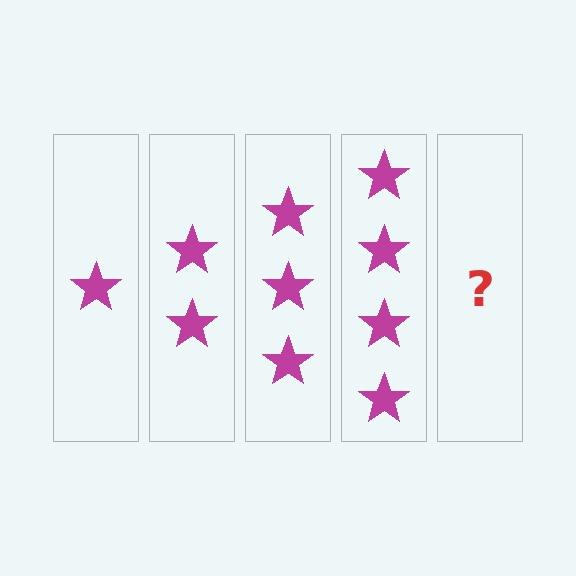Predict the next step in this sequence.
The next step is 5 stars.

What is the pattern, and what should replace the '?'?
The pattern is that each step adds one more star. The '?' should be 5 stars.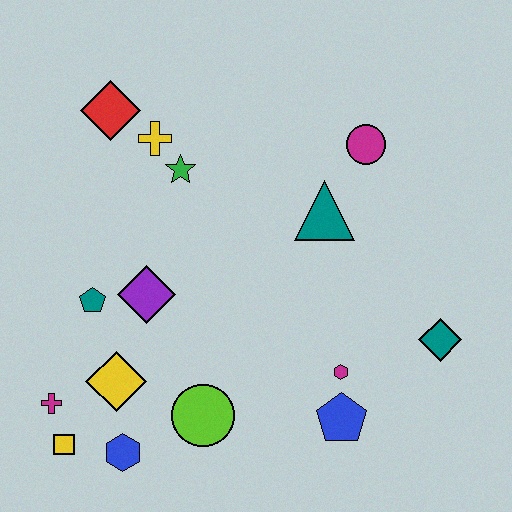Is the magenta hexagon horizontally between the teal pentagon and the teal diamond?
Yes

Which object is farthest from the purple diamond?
The teal diamond is farthest from the purple diamond.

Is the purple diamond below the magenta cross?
No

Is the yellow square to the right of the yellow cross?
No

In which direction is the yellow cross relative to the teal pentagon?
The yellow cross is above the teal pentagon.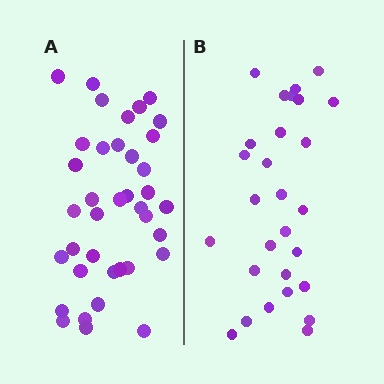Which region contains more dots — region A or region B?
Region A (the left region) has more dots.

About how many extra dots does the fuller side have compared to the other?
Region A has roughly 10 or so more dots than region B.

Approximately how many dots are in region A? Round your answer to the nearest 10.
About 40 dots. (The exact count is 38, which rounds to 40.)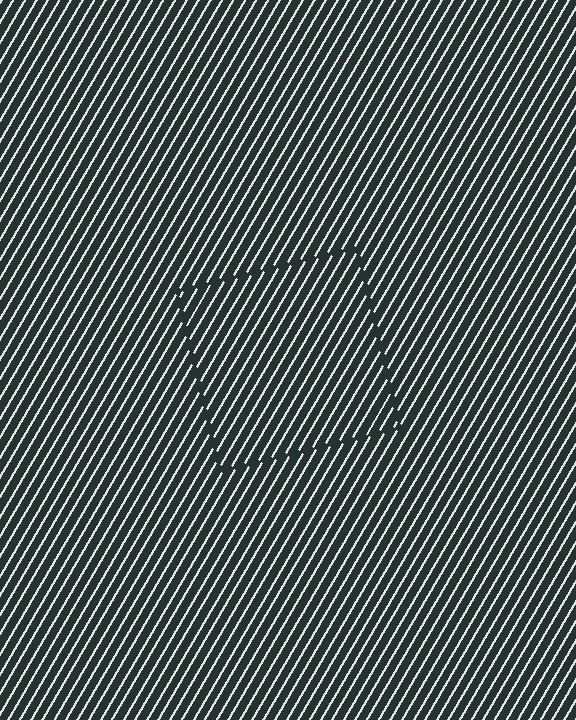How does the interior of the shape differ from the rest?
The interior of the shape contains the same grating, shifted by half a period — the contour is defined by the phase discontinuity where line-ends from the inner and outer gratings abut.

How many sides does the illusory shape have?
4 sides — the line-ends trace a square.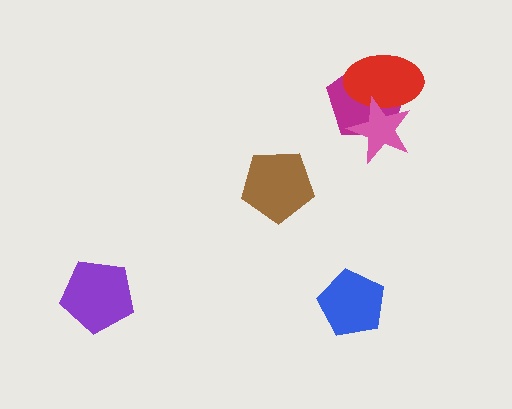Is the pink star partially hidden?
No, no other shape covers it.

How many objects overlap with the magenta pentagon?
2 objects overlap with the magenta pentagon.